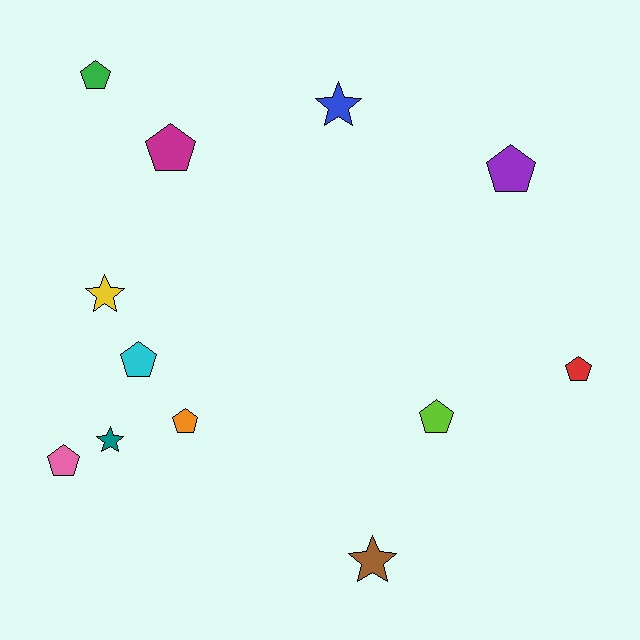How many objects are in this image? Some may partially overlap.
There are 12 objects.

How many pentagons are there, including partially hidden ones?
There are 8 pentagons.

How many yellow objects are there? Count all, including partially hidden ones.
There is 1 yellow object.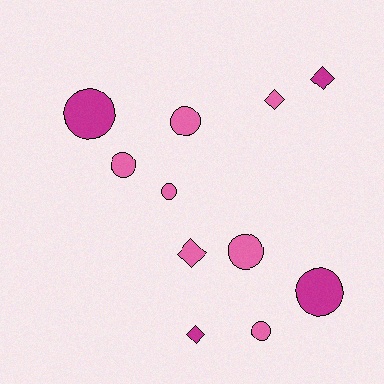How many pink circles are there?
There are 5 pink circles.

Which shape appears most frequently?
Circle, with 7 objects.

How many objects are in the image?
There are 11 objects.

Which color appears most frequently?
Pink, with 7 objects.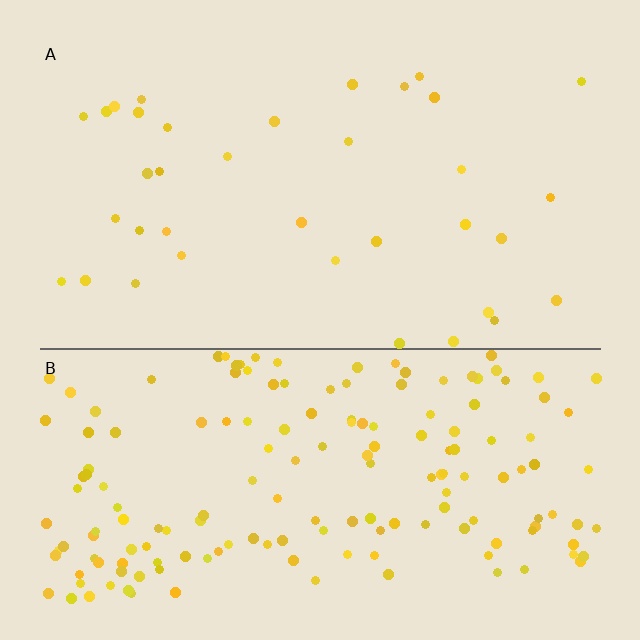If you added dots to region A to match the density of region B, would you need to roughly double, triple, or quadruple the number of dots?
Approximately quadruple.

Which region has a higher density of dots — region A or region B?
B (the bottom).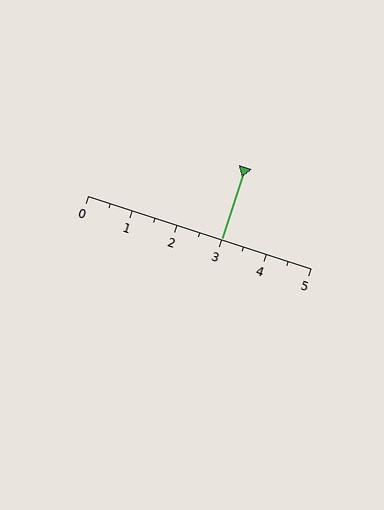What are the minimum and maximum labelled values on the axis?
The axis runs from 0 to 5.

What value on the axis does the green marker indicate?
The marker indicates approximately 3.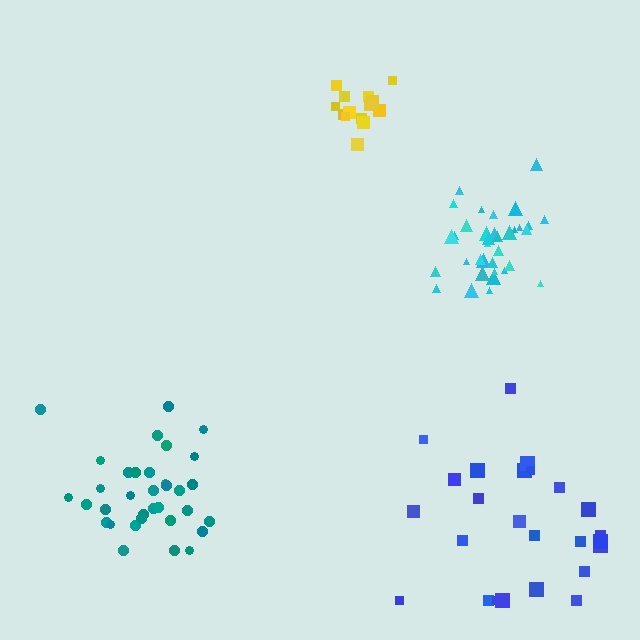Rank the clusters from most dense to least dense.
cyan, yellow, teal, blue.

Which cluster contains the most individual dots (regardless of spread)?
Cyan (35).